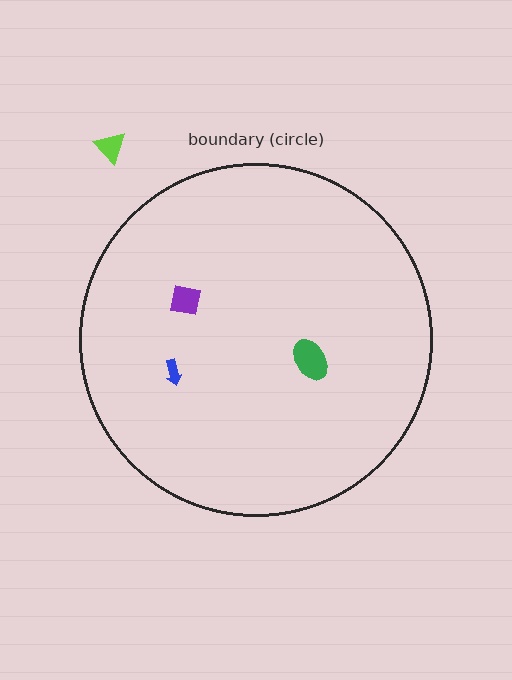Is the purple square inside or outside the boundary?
Inside.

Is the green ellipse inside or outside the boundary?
Inside.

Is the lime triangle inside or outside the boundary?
Outside.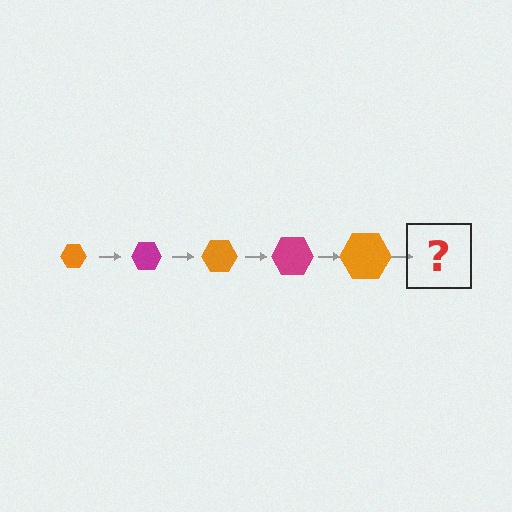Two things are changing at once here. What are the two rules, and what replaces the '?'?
The two rules are that the hexagon grows larger each step and the color cycles through orange and magenta. The '?' should be a magenta hexagon, larger than the previous one.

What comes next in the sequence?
The next element should be a magenta hexagon, larger than the previous one.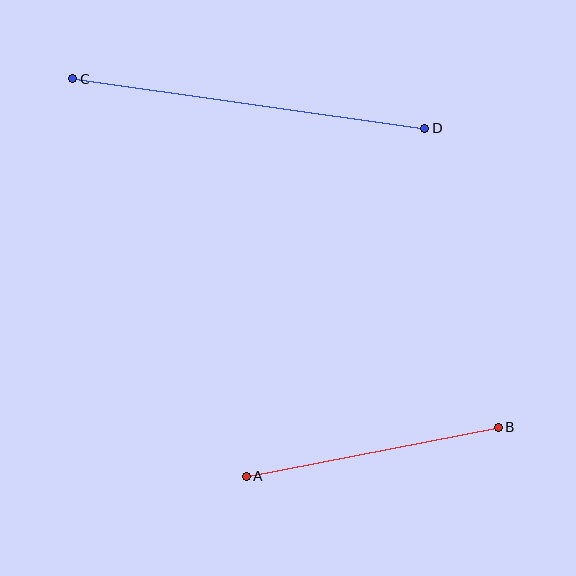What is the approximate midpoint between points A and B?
The midpoint is at approximately (372, 452) pixels.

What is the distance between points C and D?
The distance is approximately 355 pixels.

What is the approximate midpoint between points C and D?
The midpoint is at approximately (249, 103) pixels.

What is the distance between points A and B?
The distance is approximately 257 pixels.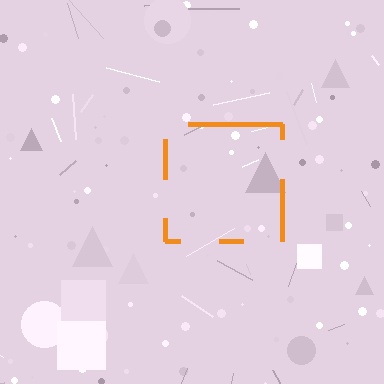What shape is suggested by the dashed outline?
The dashed outline suggests a square.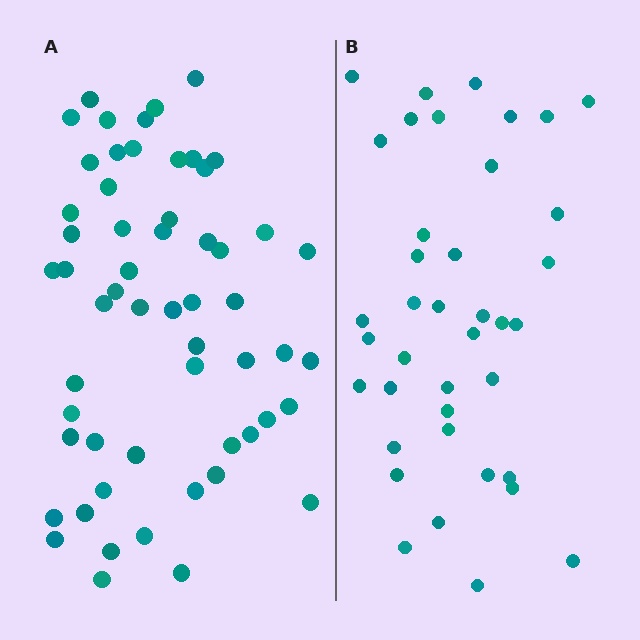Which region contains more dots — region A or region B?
Region A (the left region) has more dots.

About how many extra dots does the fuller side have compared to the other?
Region A has approximately 20 more dots than region B.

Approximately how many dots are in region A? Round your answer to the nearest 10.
About 60 dots. (The exact count is 57, which rounds to 60.)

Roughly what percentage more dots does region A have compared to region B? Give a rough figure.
About 45% more.